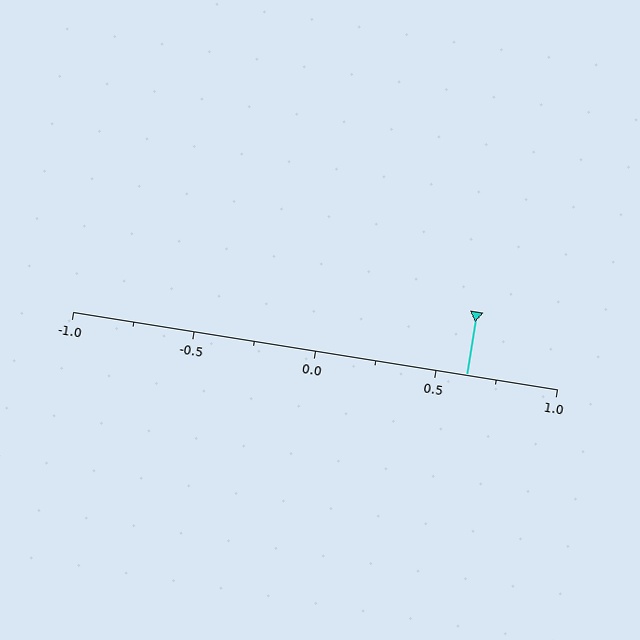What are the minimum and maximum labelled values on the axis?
The axis runs from -1.0 to 1.0.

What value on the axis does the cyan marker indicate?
The marker indicates approximately 0.62.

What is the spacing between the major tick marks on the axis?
The major ticks are spaced 0.5 apart.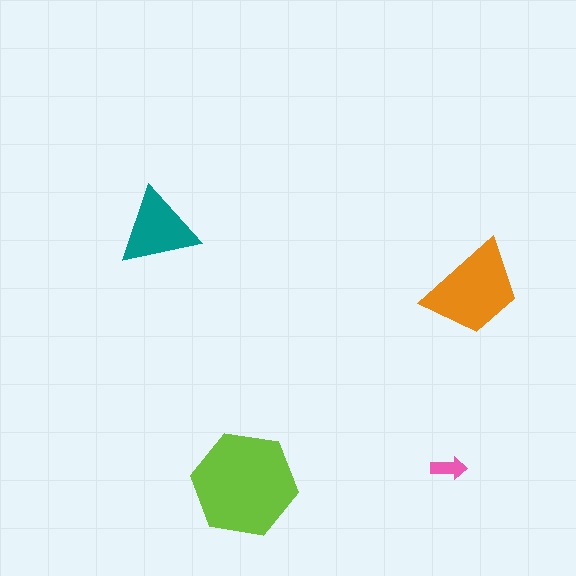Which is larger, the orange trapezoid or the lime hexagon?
The lime hexagon.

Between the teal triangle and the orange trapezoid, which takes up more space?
The orange trapezoid.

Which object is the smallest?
The pink arrow.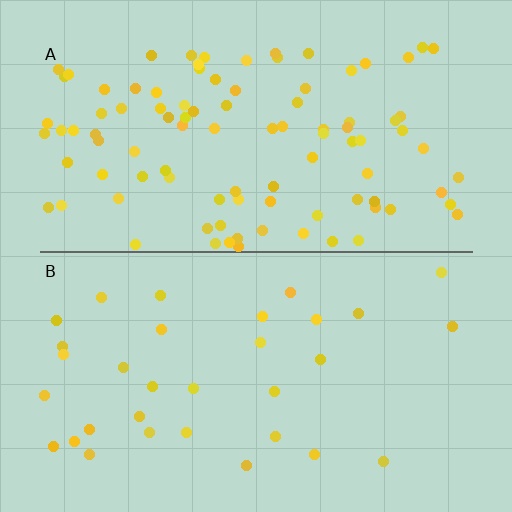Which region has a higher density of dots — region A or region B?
A (the top).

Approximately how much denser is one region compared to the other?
Approximately 3.1× — region A over region B.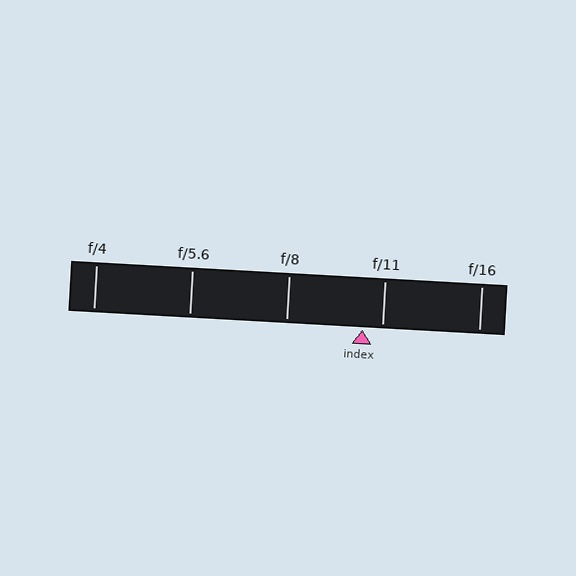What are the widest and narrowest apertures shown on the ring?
The widest aperture shown is f/4 and the narrowest is f/16.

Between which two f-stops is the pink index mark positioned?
The index mark is between f/8 and f/11.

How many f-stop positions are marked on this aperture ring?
There are 5 f-stop positions marked.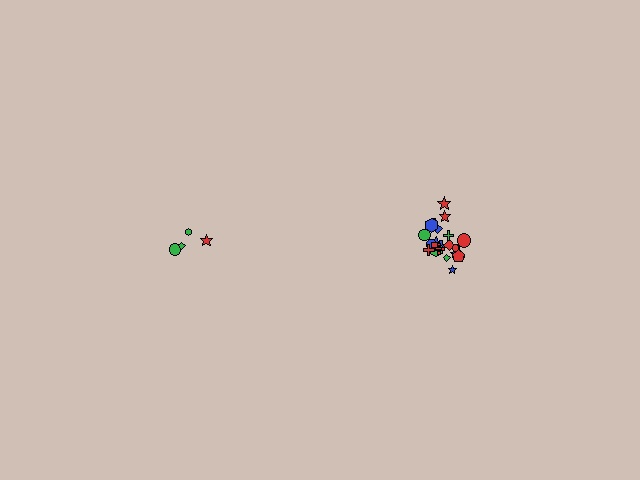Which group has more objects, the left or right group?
The right group.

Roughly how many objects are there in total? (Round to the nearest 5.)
Roughly 30 objects in total.